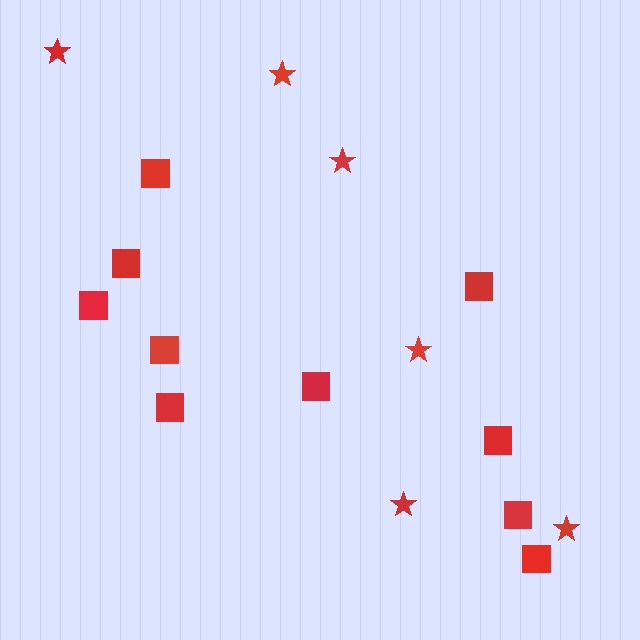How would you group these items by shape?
There are 2 groups: one group of stars (6) and one group of squares (10).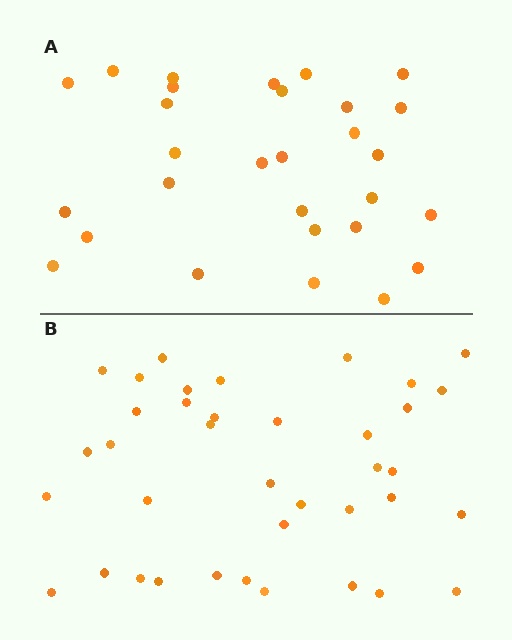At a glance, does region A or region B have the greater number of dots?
Region B (the bottom region) has more dots.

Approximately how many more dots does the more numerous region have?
Region B has roughly 8 or so more dots than region A.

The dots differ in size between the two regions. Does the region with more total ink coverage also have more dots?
No. Region A has more total ink coverage because its dots are larger, but region B actually contains more individual dots. Total area can be misleading — the number of items is what matters here.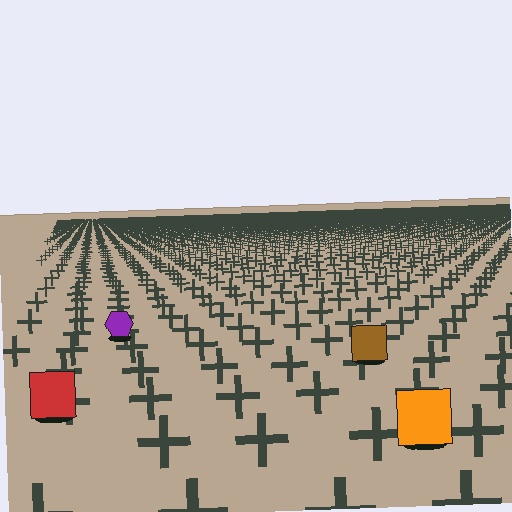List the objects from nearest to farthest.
From nearest to farthest: the orange square, the red square, the brown square, the purple hexagon.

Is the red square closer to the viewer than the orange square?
No. The orange square is closer — you can tell from the texture gradient: the ground texture is coarser near it.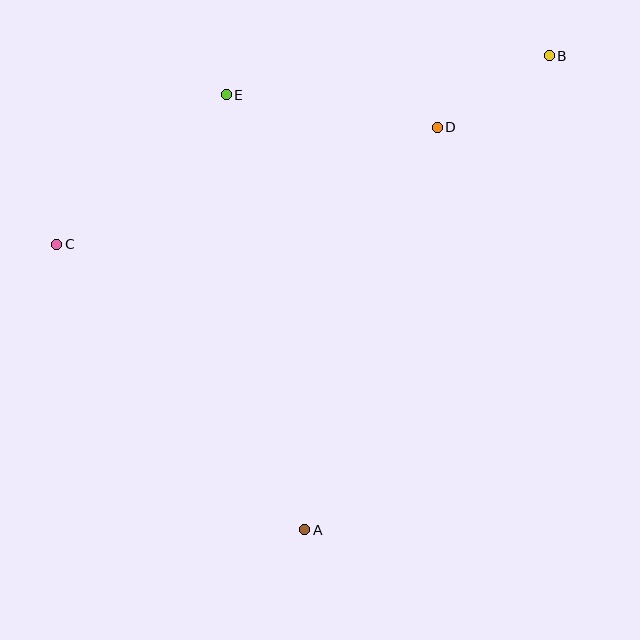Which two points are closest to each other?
Points B and D are closest to each other.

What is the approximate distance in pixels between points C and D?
The distance between C and D is approximately 398 pixels.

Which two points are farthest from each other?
Points A and B are farthest from each other.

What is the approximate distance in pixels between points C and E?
The distance between C and E is approximately 226 pixels.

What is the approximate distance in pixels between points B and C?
The distance between B and C is approximately 527 pixels.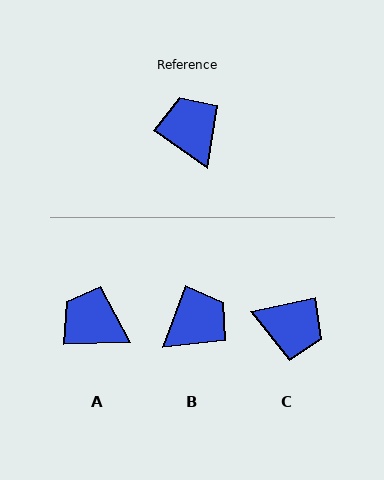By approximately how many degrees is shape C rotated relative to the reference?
Approximately 133 degrees clockwise.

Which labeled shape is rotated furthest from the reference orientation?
C, about 133 degrees away.